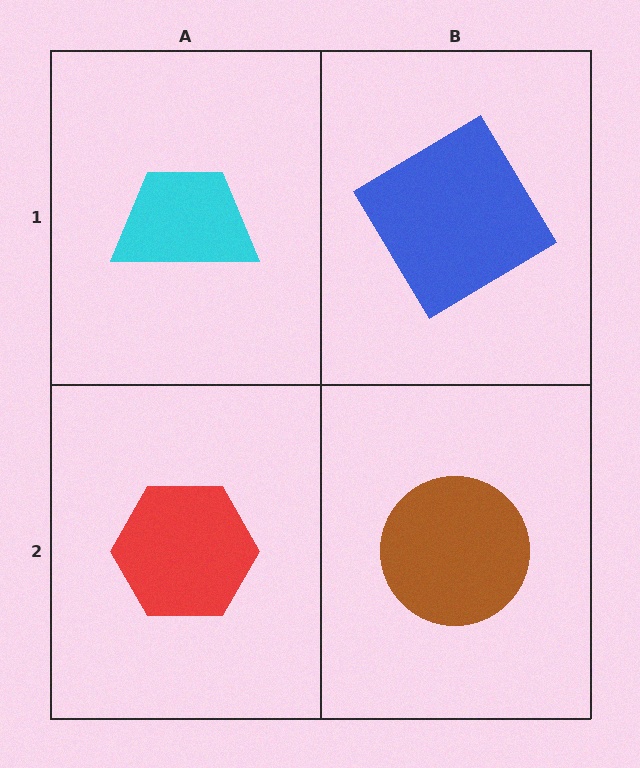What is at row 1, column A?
A cyan trapezoid.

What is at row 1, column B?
A blue diamond.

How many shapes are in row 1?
2 shapes.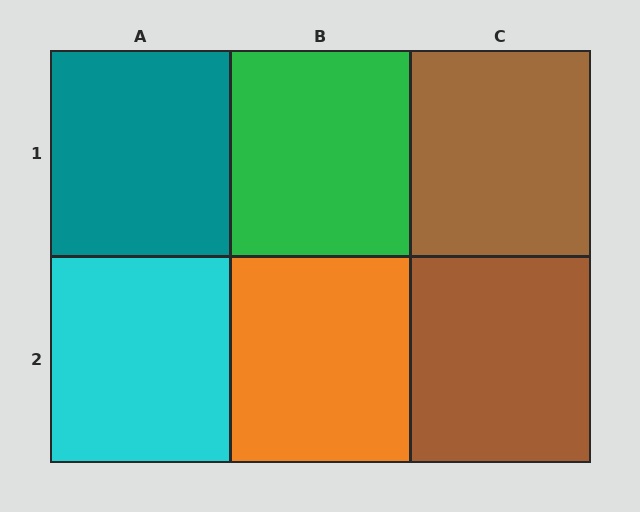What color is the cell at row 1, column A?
Teal.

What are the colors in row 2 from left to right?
Cyan, orange, brown.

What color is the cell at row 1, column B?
Green.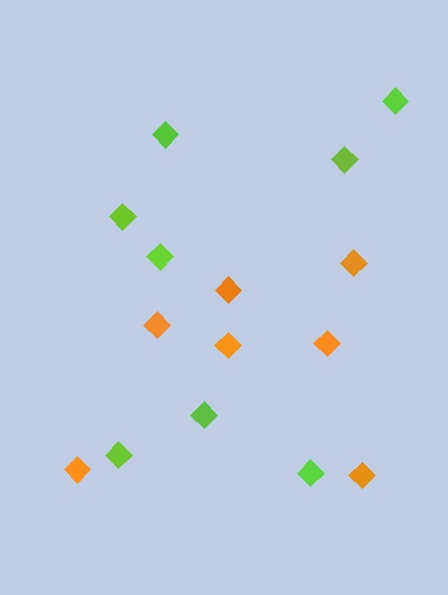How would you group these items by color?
There are 2 groups: one group of orange diamonds (7) and one group of lime diamonds (8).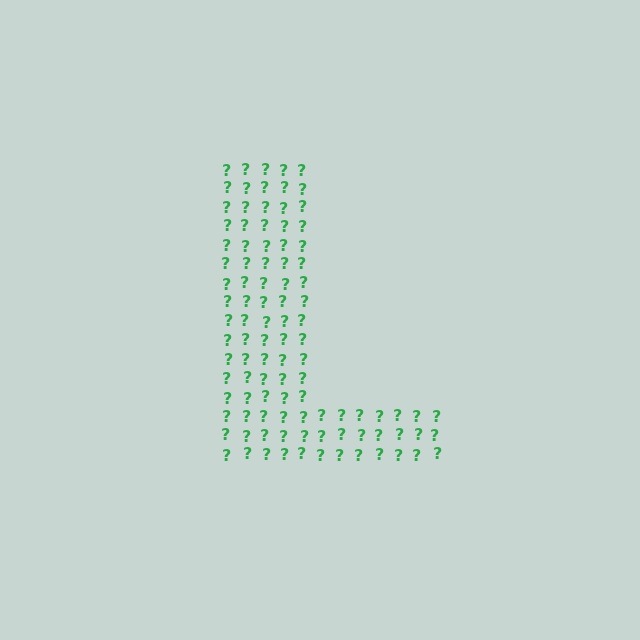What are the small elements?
The small elements are question marks.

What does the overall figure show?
The overall figure shows the letter L.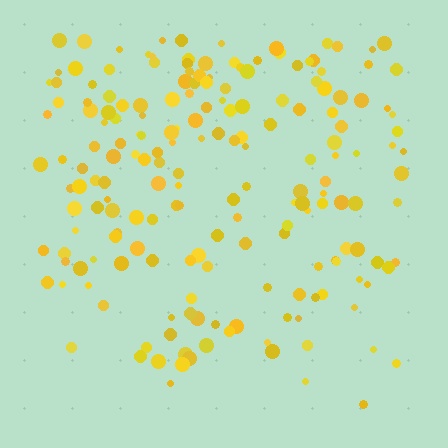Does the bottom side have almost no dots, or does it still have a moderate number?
Still a moderate number, just noticeably fewer than the top.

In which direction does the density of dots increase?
From bottom to top, with the top side densest.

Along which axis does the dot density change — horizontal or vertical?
Vertical.